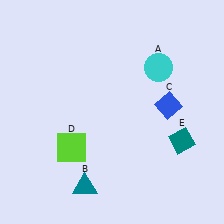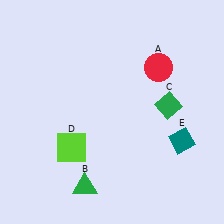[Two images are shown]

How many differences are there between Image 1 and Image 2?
There are 3 differences between the two images.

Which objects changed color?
A changed from cyan to red. B changed from teal to green. C changed from blue to green.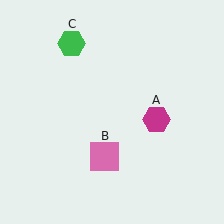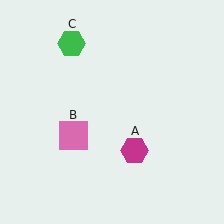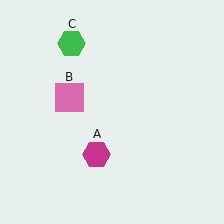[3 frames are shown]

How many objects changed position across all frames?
2 objects changed position: magenta hexagon (object A), pink square (object B).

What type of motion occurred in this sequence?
The magenta hexagon (object A), pink square (object B) rotated clockwise around the center of the scene.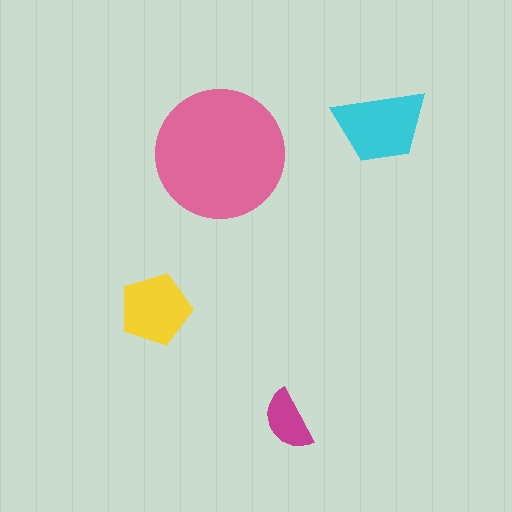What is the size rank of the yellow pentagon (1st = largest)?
3rd.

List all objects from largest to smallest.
The pink circle, the cyan trapezoid, the yellow pentagon, the magenta semicircle.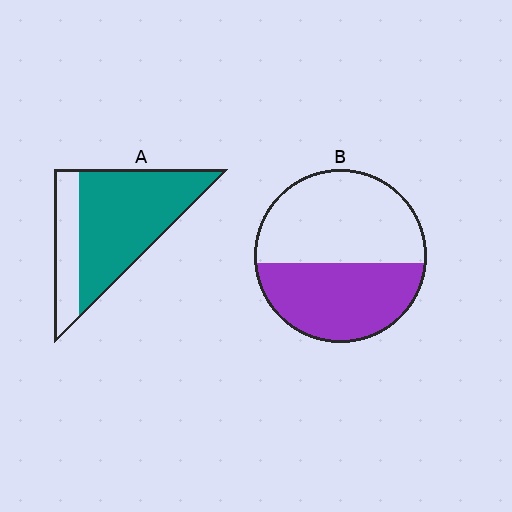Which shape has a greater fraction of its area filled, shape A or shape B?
Shape A.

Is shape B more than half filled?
No.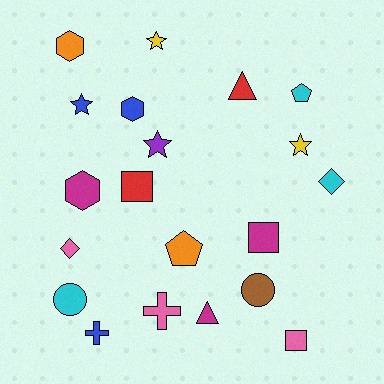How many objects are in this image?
There are 20 objects.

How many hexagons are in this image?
There are 3 hexagons.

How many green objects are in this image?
There are no green objects.